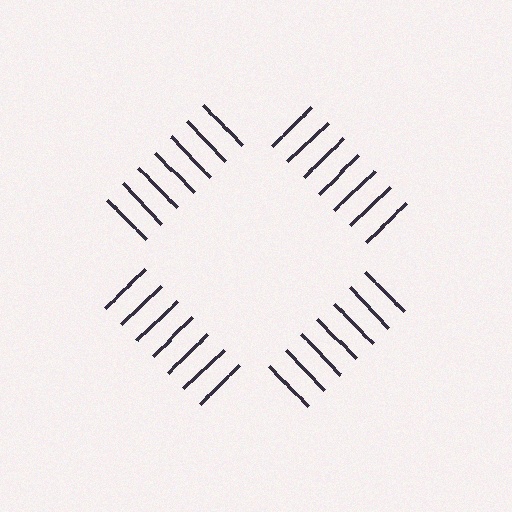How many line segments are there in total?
28 — 7 along each of the 4 edges.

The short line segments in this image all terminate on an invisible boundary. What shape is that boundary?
An illusory square — the line segments terminate on its edges but no continuous stroke is drawn.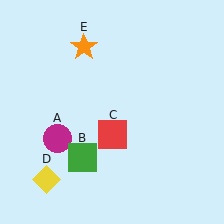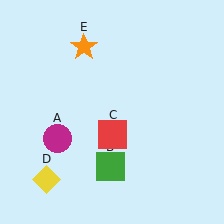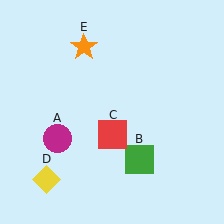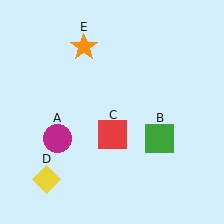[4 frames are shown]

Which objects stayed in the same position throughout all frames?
Magenta circle (object A) and red square (object C) and yellow diamond (object D) and orange star (object E) remained stationary.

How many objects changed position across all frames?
1 object changed position: green square (object B).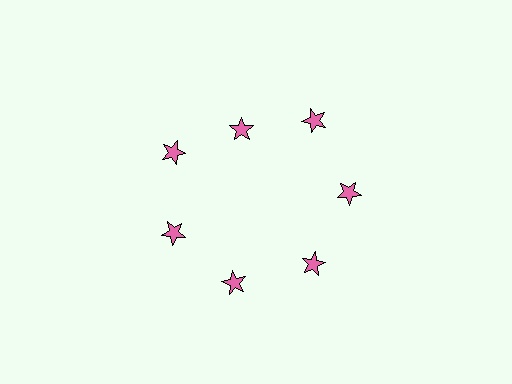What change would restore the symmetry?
The symmetry would be restored by moving it outward, back onto the ring so that all 7 stars sit at equal angles and equal distance from the center.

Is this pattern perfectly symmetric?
No. The 7 pink stars are arranged in a ring, but one element near the 12 o'clock position is pulled inward toward the center, breaking the 7-fold rotational symmetry.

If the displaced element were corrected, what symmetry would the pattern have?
It would have 7-fold rotational symmetry — the pattern would map onto itself every 51 degrees.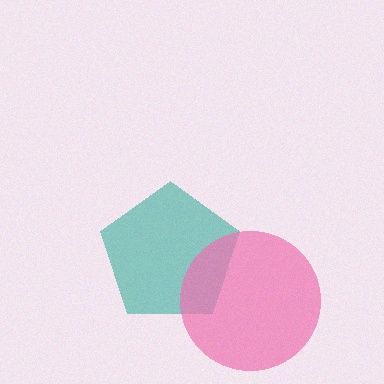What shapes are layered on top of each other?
The layered shapes are: a teal pentagon, a pink circle.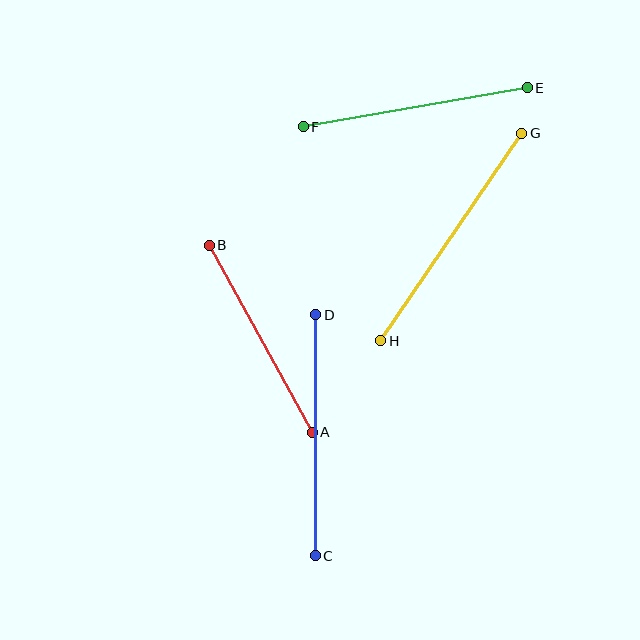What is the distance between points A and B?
The distance is approximately 214 pixels.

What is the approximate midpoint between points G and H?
The midpoint is at approximately (451, 237) pixels.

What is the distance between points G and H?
The distance is approximately 251 pixels.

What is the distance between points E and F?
The distance is approximately 227 pixels.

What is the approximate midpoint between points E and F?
The midpoint is at approximately (415, 107) pixels.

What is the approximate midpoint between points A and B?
The midpoint is at approximately (261, 339) pixels.